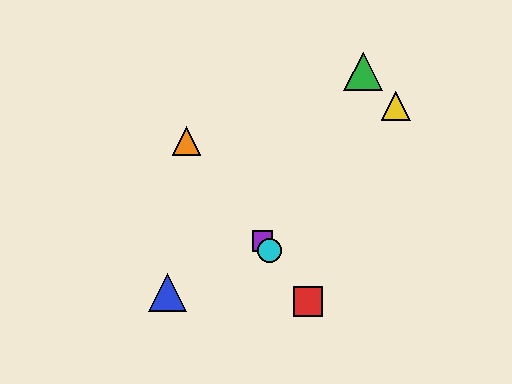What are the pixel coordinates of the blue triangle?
The blue triangle is at (168, 293).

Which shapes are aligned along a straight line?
The red square, the purple square, the orange triangle, the cyan circle are aligned along a straight line.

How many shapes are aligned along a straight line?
4 shapes (the red square, the purple square, the orange triangle, the cyan circle) are aligned along a straight line.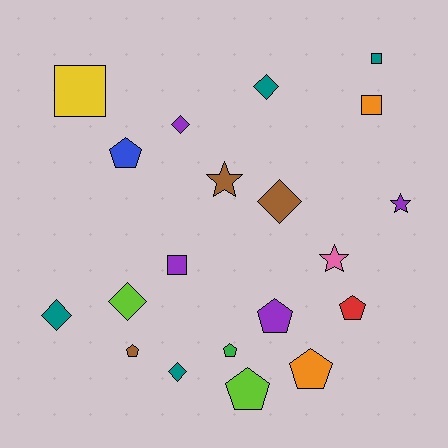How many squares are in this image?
There are 4 squares.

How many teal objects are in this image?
There are 4 teal objects.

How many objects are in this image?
There are 20 objects.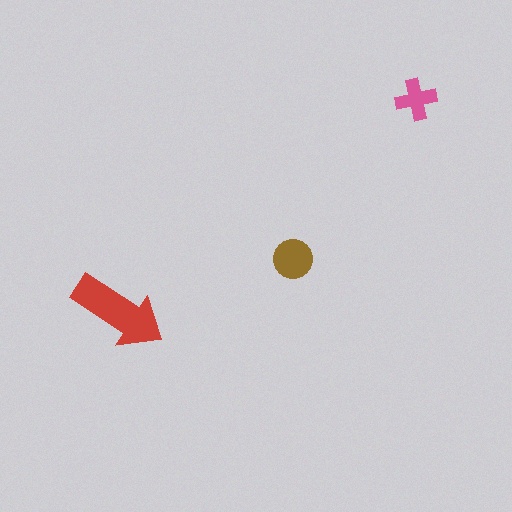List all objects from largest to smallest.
The red arrow, the brown circle, the pink cross.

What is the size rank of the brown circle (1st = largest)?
2nd.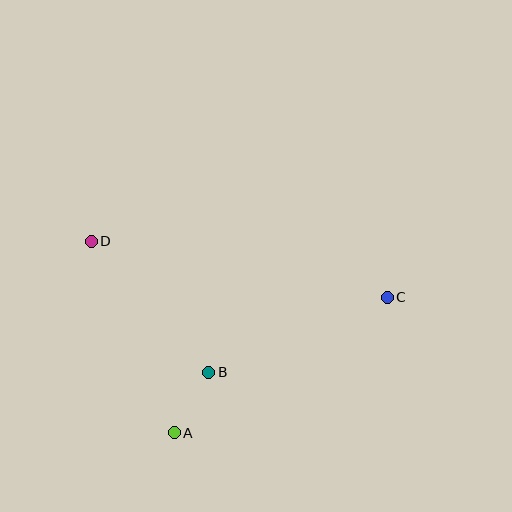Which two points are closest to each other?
Points A and B are closest to each other.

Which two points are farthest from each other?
Points C and D are farthest from each other.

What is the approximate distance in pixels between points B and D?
The distance between B and D is approximately 176 pixels.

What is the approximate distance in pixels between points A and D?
The distance between A and D is approximately 209 pixels.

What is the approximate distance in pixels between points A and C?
The distance between A and C is approximately 253 pixels.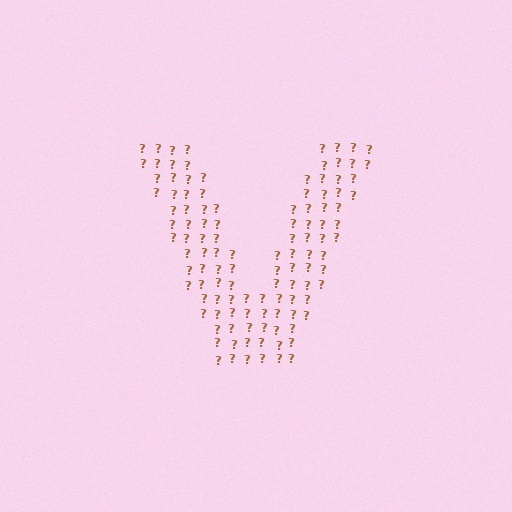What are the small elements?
The small elements are question marks.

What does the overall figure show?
The overall figure shows the letter V.